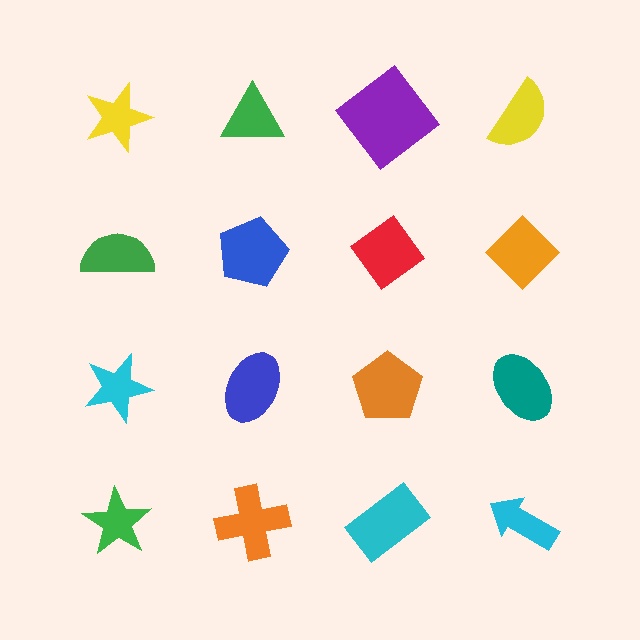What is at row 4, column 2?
An orange cross.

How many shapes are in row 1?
4 shapes.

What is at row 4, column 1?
A green star.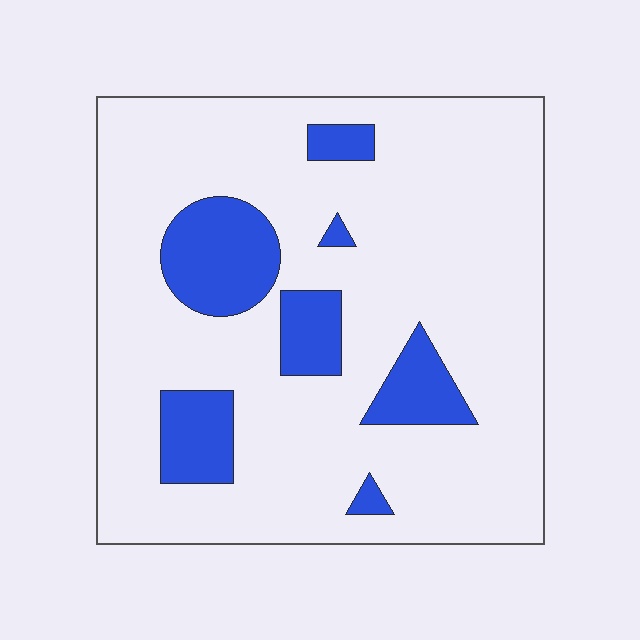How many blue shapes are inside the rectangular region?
7.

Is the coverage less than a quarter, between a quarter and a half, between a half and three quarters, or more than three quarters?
Less than a quarter.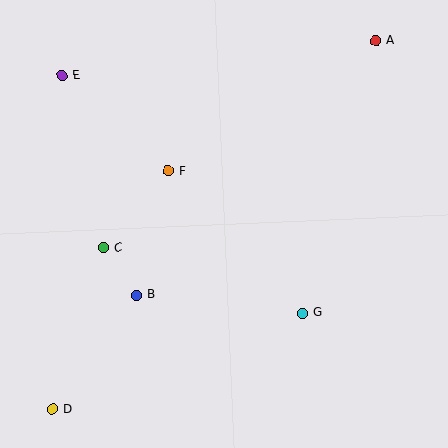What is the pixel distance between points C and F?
The distance between C and F is 101 pixels.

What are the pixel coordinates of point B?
Point B is at (136, 295).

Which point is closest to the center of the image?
Point F at (168, 171) is closest to the center.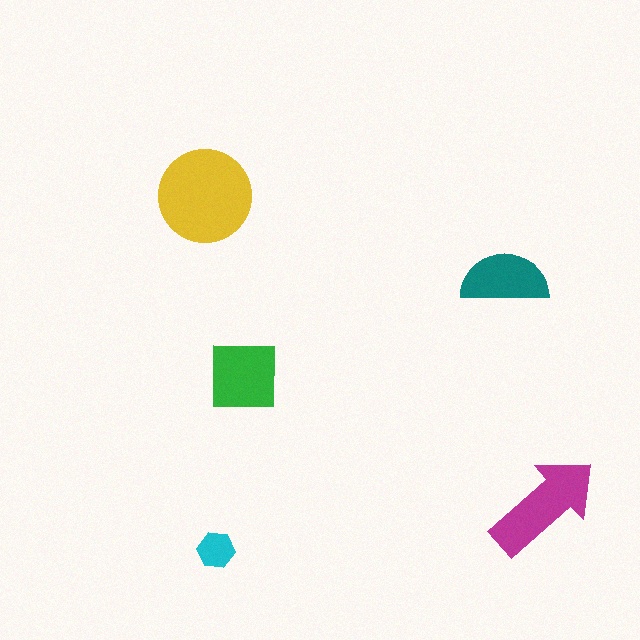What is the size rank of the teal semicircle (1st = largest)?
4th.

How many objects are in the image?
There are 5 objects in the image.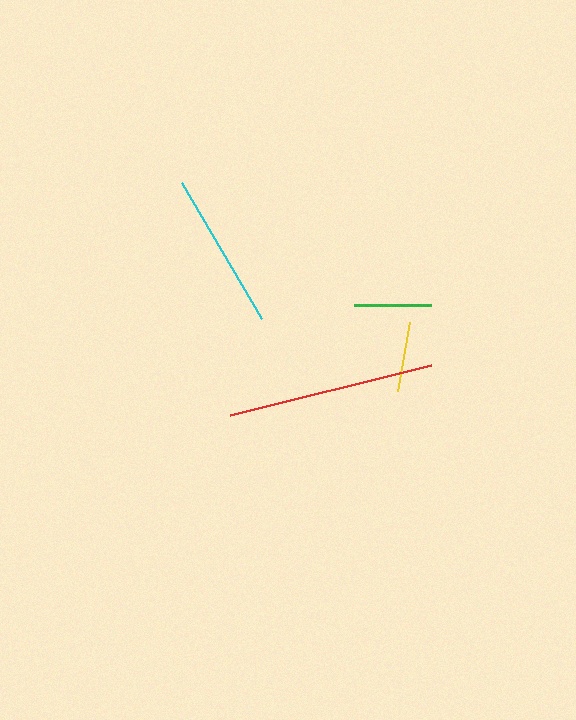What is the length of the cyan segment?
The cyan segment is approximately 158 pixels long.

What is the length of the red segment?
The red segment is approximately 208 pixels long.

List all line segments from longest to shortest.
From longest to shortest: red, cyan, green, yellow.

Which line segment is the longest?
The red line is the longest at approximately 208 pixels.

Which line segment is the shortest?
The yellow line is the shortest at approximately 70 pixels.